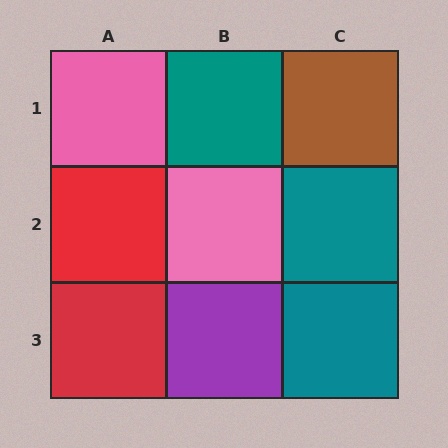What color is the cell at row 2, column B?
Pink.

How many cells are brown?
1 cell is brown.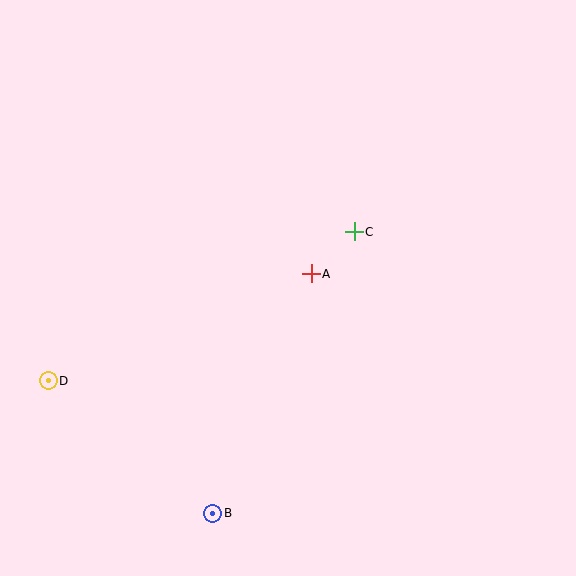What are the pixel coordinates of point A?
Point A is at (311, 274).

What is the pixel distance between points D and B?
The distance between D and B is 211 pixels.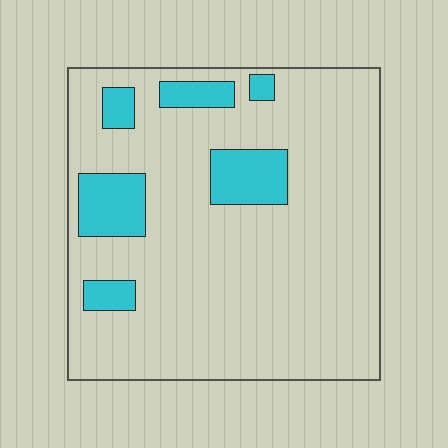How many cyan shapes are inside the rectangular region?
6.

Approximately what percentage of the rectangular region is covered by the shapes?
Approximately 15%.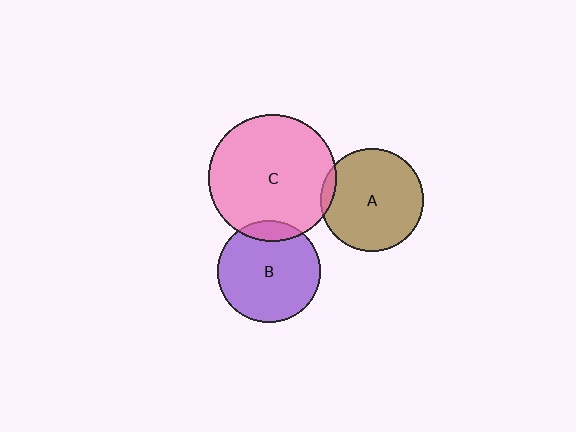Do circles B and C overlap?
Yes.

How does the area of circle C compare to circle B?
Approximately 1.6 times.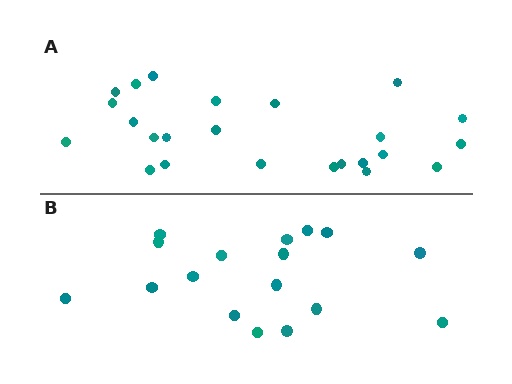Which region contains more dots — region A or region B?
Region A (the top region) has more dots.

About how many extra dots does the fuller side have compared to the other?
Region A has roughly 8 or so more dots than region B.